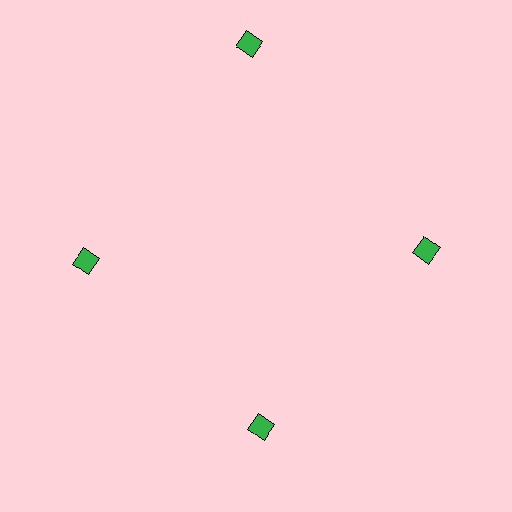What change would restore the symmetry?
The symmetry would be restored by moving it inward, back onto the ring so that all 4 diamonds sit at equal angles and equal distance from the center.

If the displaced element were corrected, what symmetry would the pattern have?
It would have 4-fold rotational symmetry — the pattern would map onto itself every 90 degrees.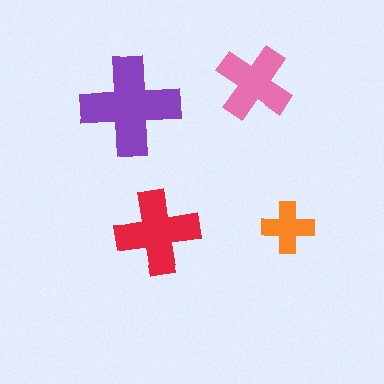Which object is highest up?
The pink cross is topmost.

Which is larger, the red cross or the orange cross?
The red one.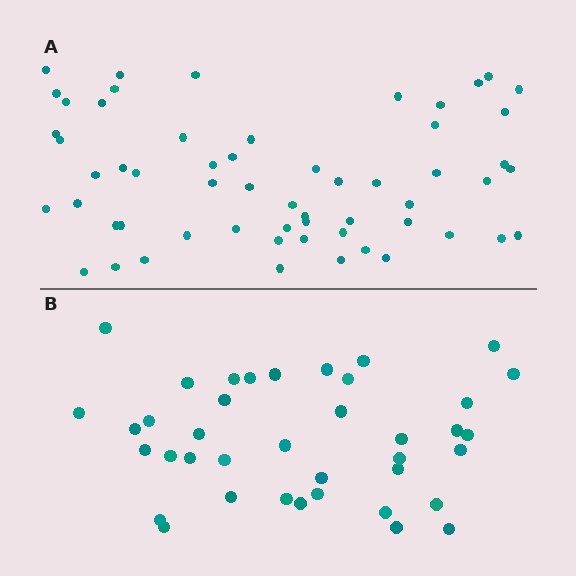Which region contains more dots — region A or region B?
Region A (the top region) has more dots.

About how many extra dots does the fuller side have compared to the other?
Region A has approximately 20 more dots than region B.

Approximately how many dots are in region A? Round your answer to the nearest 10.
About 60 dots. (The exact count is 58, which rounds to 60.)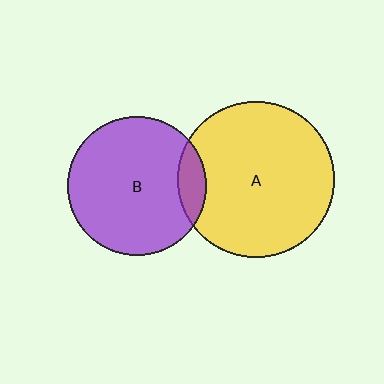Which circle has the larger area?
Circle A (yellow).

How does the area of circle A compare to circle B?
Approximately 1.3 times.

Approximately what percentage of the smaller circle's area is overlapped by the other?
Approximately 10%.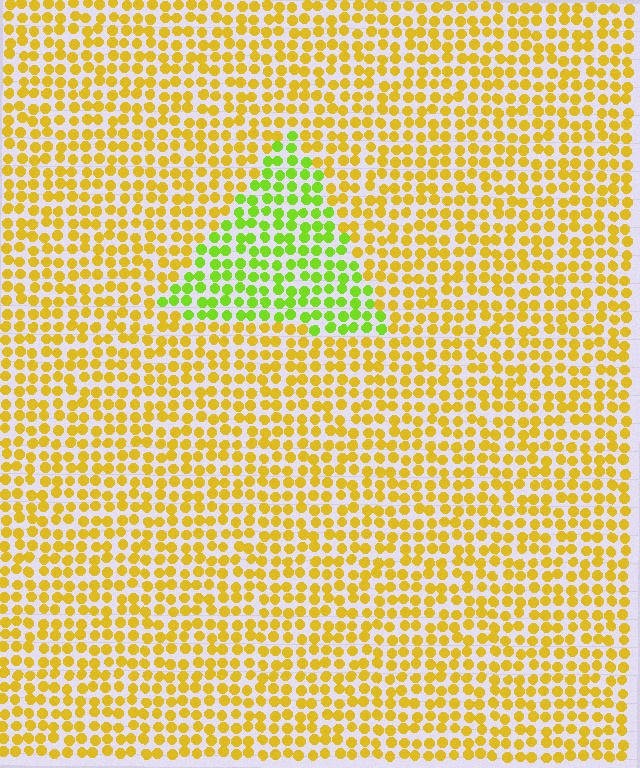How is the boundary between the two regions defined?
The boundary is defined purely by a slight shift in hue (about 45 degrees). Spacing, size, and orientation are identical on both sides.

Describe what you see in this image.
The image is filled with small yellow elements in a uniform arrangement. A triangle-shaped region is visible where the elements are tinted to a slightly different hue, forming a subtle color boundary.